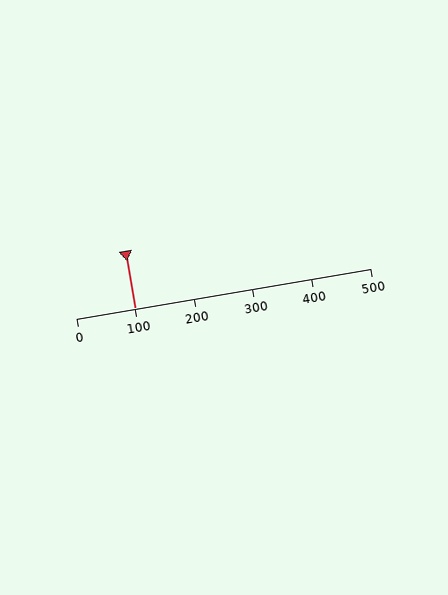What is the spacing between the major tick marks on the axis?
The major ticks are spaced 100 apart.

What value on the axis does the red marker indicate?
The marker indicates approximately 100.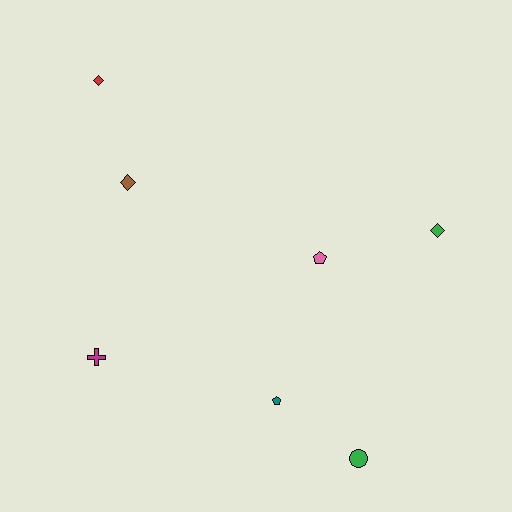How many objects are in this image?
There are 7 objects.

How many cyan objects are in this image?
There are no cyan objects.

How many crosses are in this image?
There is 1 cross.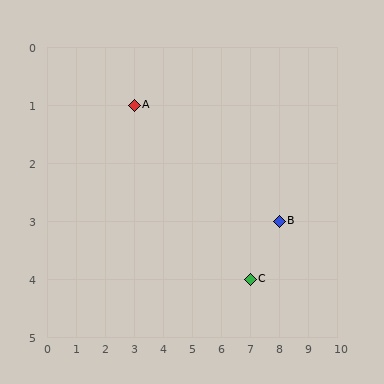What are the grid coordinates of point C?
Point C is at grid coordinates (7, 4).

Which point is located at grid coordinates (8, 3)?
Point B is at (8, 3).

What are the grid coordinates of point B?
Point B is at grid coordinates (8, 3).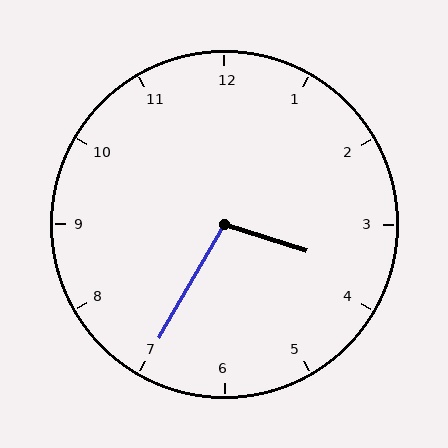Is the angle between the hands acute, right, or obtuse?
It is obtuse.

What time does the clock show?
3:35.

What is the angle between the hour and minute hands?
Approximately 102 degrees.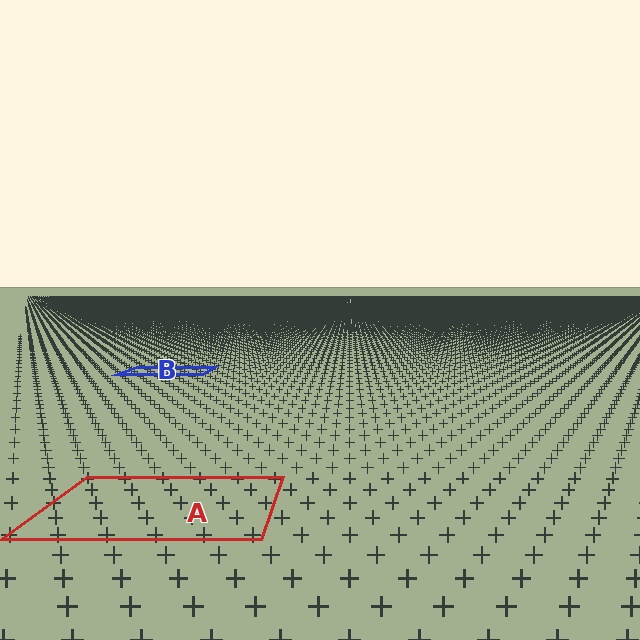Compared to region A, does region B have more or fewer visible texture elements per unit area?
Region B has more texture elements per unit area — they are packed more densely because it is farther away.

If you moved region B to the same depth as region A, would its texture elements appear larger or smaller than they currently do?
They would appear larger. At a closer depth, the same texture elements are projected at a bigger on-screen size.